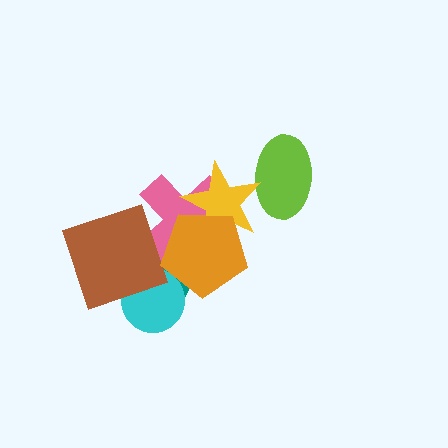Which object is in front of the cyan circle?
The brown square is in front of the cyan circle.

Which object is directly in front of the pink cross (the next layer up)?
The brown square is directly in front of the pink cross.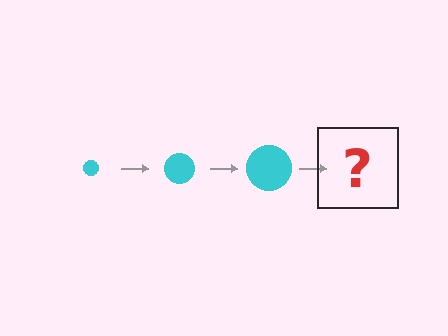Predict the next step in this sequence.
The next step is a cyan circle, larger than the previous one.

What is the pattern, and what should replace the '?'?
The pattern is that the circle gets progressively larger each step. The '?' should be a cyan circle, larger than the previous one.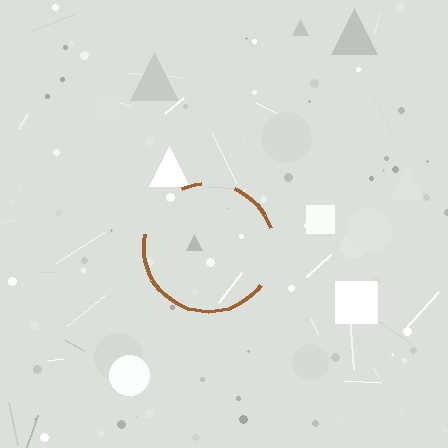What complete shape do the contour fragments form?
The contour fragments form a circle.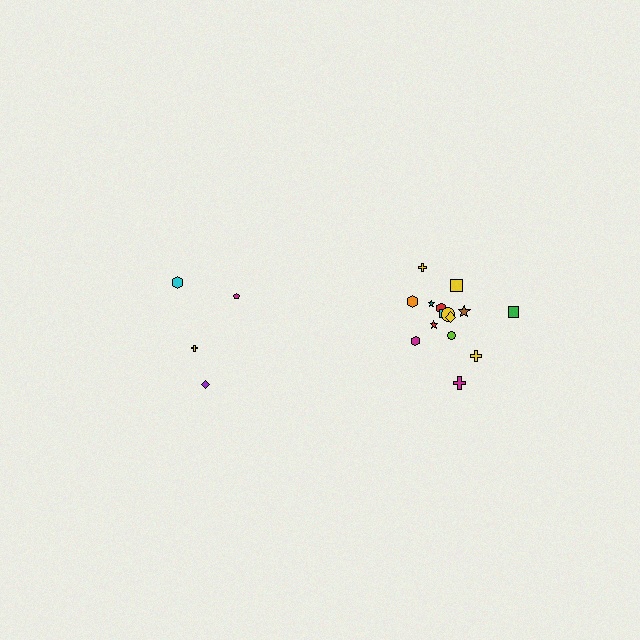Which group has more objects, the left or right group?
The right group.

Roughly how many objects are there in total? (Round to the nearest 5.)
Roughly 20 objects in total.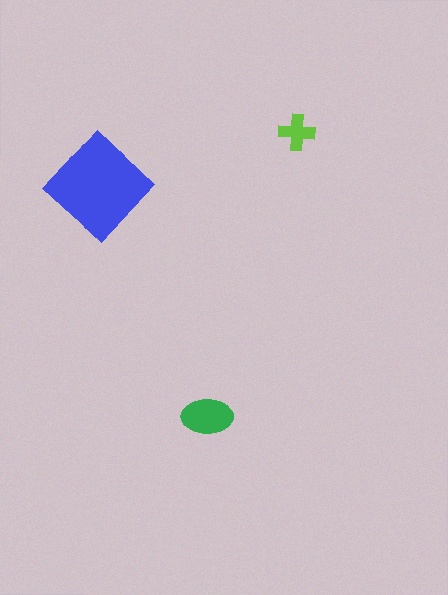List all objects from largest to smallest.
The blue diamond, the green ellipse, the lime cross.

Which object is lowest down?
The green ellipse is bottommost.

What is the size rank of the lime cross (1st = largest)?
3rd.